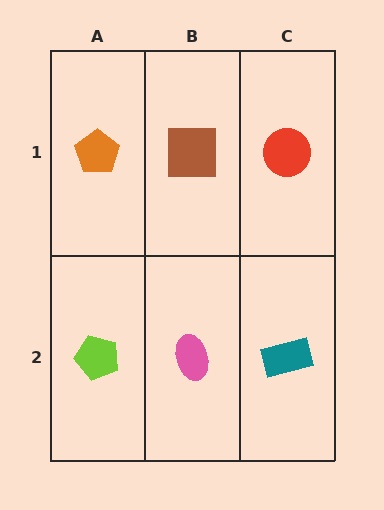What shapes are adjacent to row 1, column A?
A lime pentagon (row 2, column A), a brown square (row 1, column B).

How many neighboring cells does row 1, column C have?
2.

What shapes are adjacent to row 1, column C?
A teal rectangle (row 2, column C), a brown square (row 1, column B).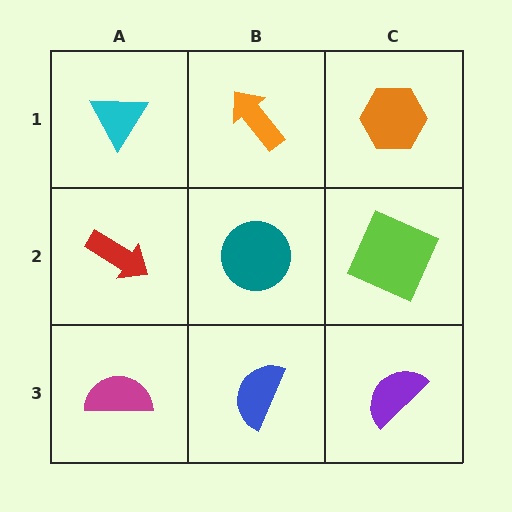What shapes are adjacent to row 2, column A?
A cyan triangle (row 1, column A), a magenta semicircle (row 3, column A), a teal circle (row 2, column B).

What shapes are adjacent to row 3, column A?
A red arrow (row 2, column A), a blue semicircle (row 3, column B).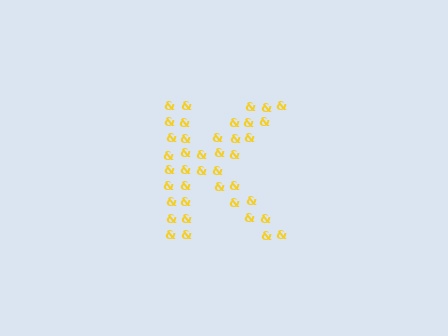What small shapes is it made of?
It is made of small ampersands.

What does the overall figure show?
The overall figure shows the letter K.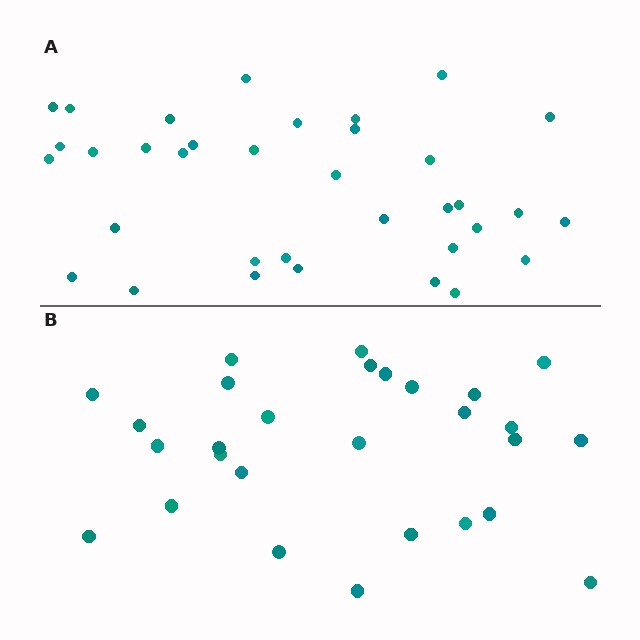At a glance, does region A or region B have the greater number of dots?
Region A (the top region) has more dots.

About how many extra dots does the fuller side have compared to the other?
Region A has roughly 8 or so more dots than region B.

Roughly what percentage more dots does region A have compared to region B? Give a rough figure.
About 25% more.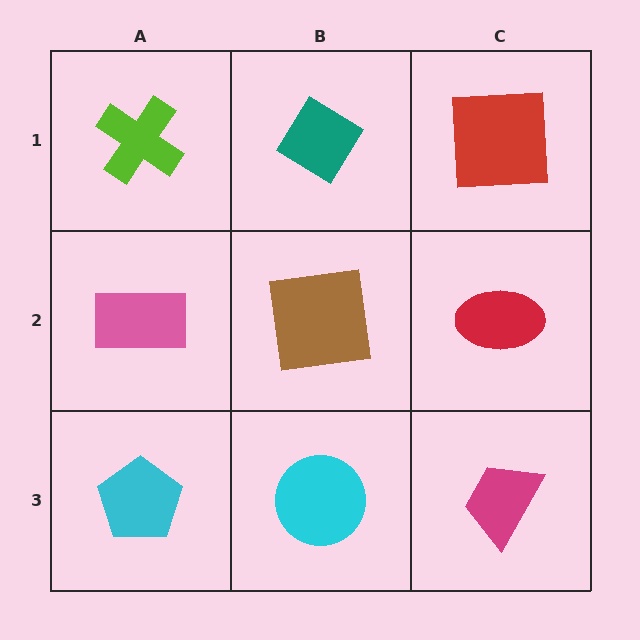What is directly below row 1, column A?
A pink rectangle.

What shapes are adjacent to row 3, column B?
A brown square (row 2, column B), a cyan pentagon (row 3, column A), a magenta trapezoid (row 3, column C).